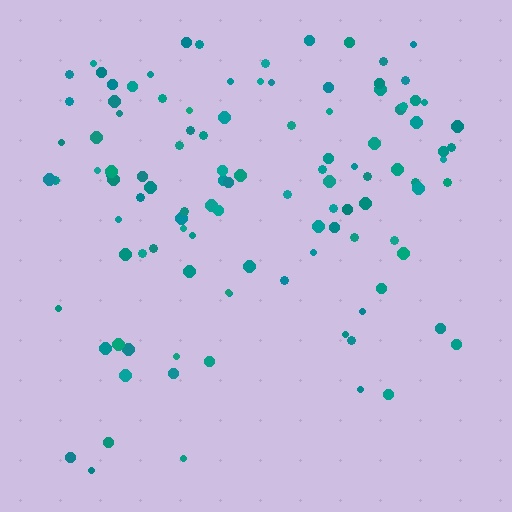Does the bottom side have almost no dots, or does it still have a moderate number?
Still a moderate number, just noticeably fewer than the top.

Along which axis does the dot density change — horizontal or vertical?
Vertical.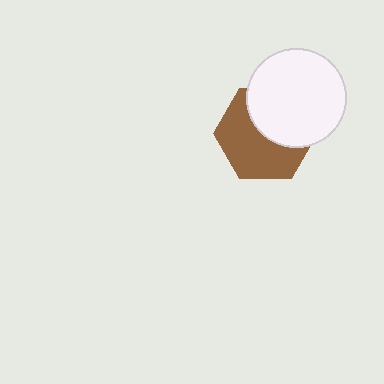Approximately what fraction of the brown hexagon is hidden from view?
Roughly 44% of the brown hexagon is hidden behind the white circle.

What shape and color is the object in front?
The object in front is a white circle.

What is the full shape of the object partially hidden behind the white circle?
The partially hidden object is a brown hexagon.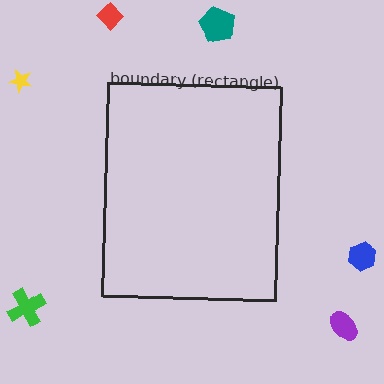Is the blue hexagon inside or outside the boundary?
Outside.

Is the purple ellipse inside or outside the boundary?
Outside.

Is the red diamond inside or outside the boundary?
Outside.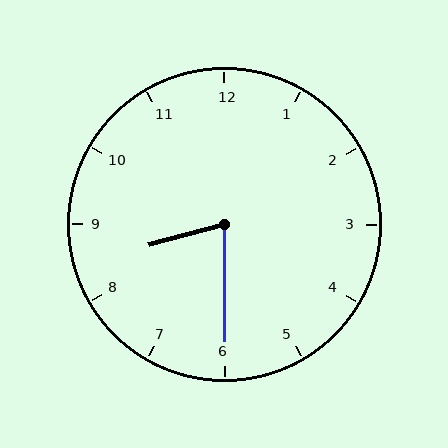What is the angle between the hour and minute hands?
Approximately 75 degrees.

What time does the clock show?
8:30.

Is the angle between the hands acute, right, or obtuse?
It is acute.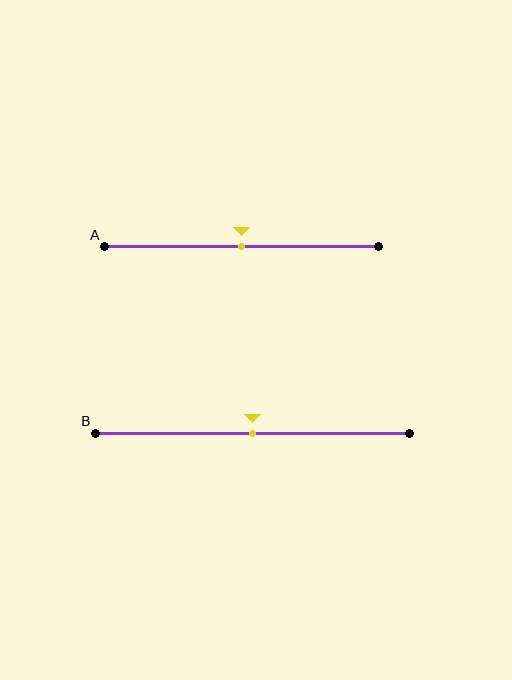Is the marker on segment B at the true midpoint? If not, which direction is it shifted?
Yes, the marker on segment B is at the true midpoint.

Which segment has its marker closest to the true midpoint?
Segment A has its marker closest to the true midpoint.